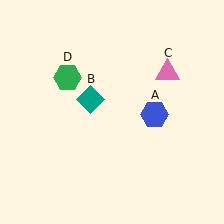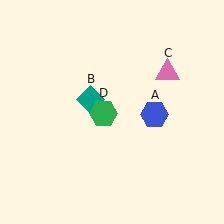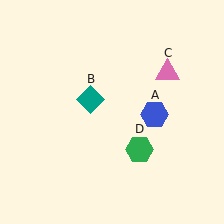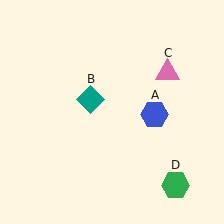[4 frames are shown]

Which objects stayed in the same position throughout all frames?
Blue hexagon (object A) and teal diamond (object B) and pink triangle (object C) remained stationary.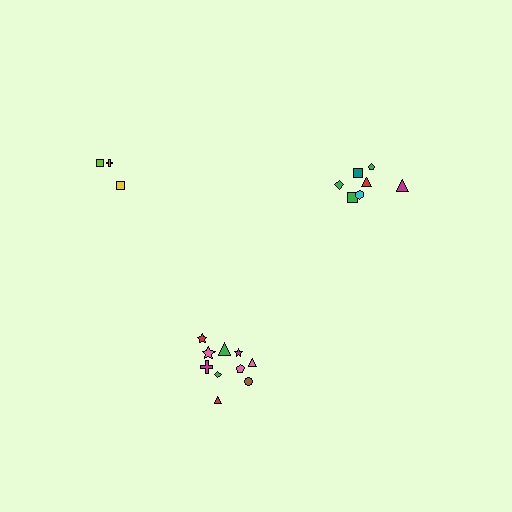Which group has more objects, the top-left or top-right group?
The top-right group.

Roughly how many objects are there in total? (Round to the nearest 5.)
Roughly 20 objects in total.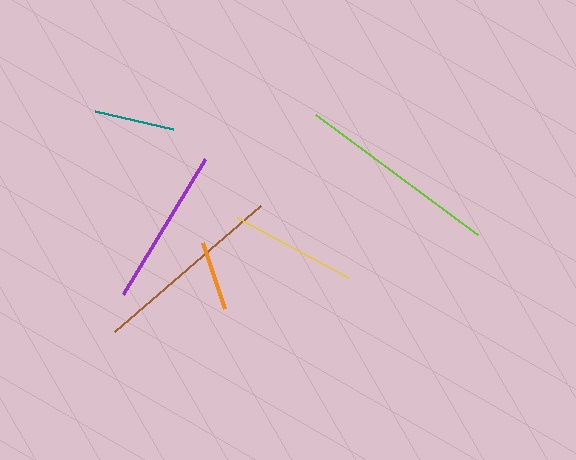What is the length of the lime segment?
The lime segment is approximately 202 pixels long.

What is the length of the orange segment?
The orange segment is approximately 70 pixels long.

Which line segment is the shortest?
The orange line is the shortest at approximately 70 pixels.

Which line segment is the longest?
The lime line is the longest at approximately 202 pixels.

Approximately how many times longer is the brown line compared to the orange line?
The brown line is approximately 2.8 times the length of the orange line.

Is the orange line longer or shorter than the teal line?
The teal line is longer than the orange line.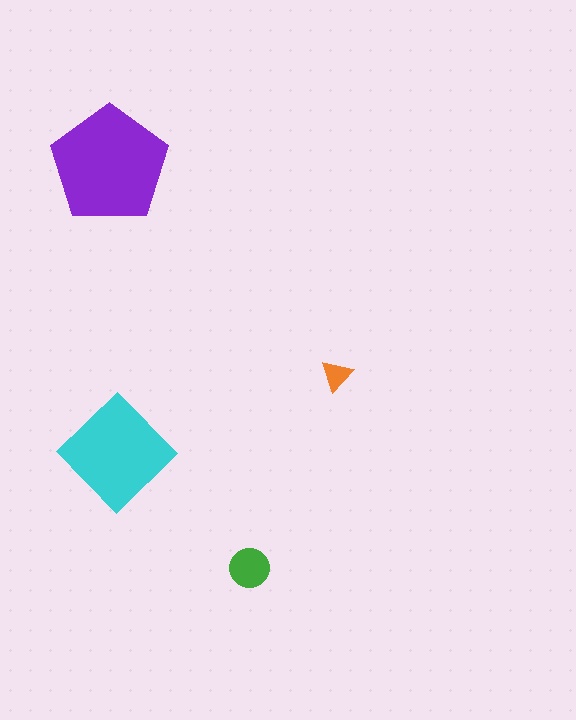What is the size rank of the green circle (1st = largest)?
3rd.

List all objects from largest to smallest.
The purple pentagon, the cyan diamond, the green circle, the orange triangle.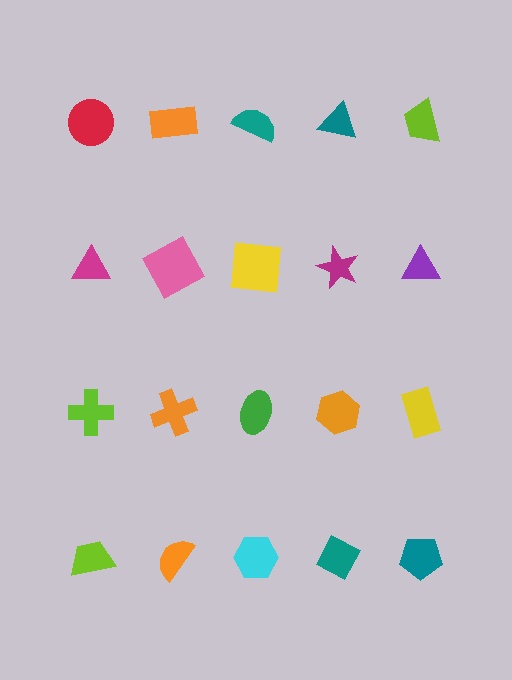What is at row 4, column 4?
A teal diamond.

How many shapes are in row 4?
5 shapes.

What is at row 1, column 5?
A lime trapezoid.